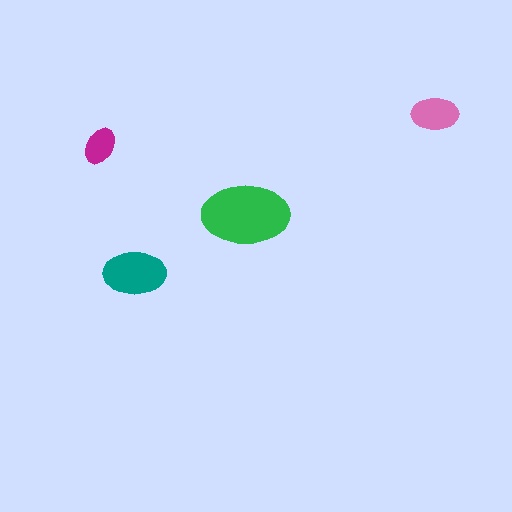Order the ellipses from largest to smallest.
the green one, the teal one, the pink one, the magenta one.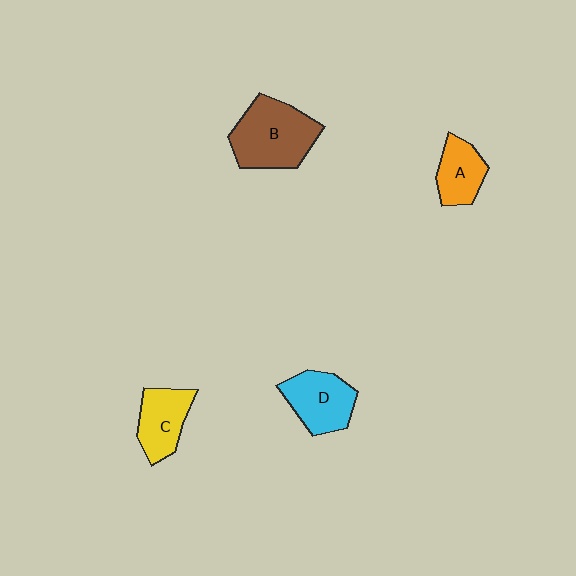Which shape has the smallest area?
Shape A (orange).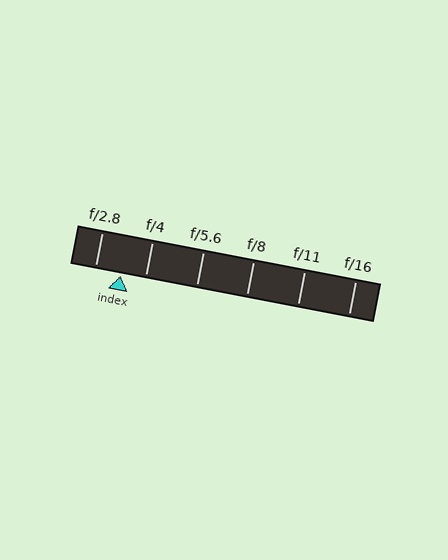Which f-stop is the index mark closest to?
The index mark is closest to f/4.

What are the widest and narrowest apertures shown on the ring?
The widest aperture shown is f/2.8 and the narrowest is f/16.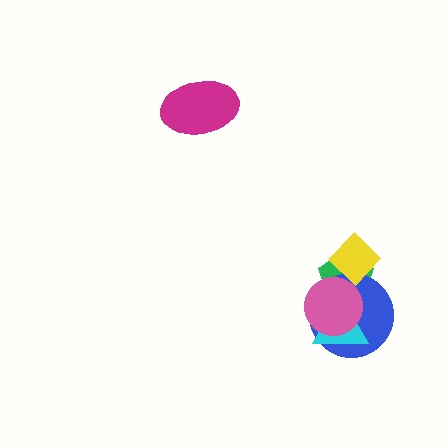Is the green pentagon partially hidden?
Yes, it is partially covered by another shape.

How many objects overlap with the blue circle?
4 objects overlap with the blue circle.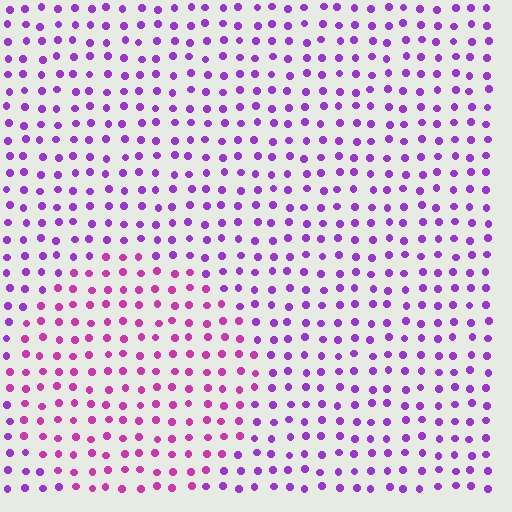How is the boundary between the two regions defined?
The boundary is defined purely by a slight shift in hue (about 34 degrees). Spacing, size, and orientation are identical on both sides.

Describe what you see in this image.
The image is filled with small purple elements in a uniform arrangement. A circle-shaped region is visible where the elements are tinted to a slightly different hue, forming a subtle color boundary.